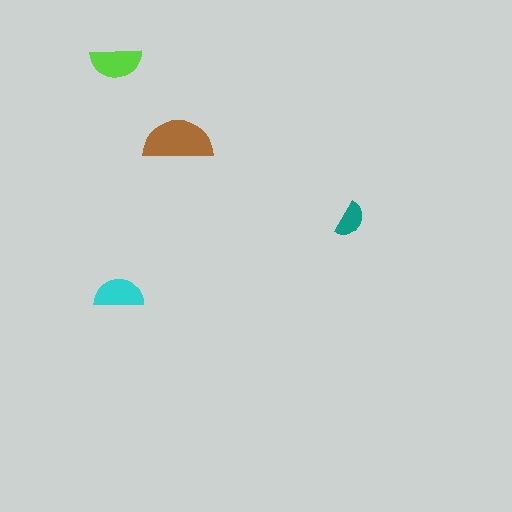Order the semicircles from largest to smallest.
the brown one, the lime one, the cyan one, the teal one.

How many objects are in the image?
There are 4 objects in the image.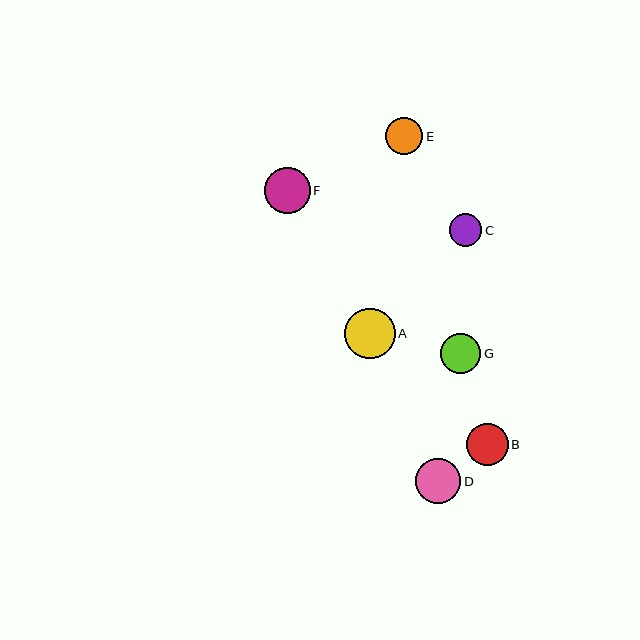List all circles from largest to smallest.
From largest to smallest: A, F, D, B, G, E, C.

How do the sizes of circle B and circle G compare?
Circle B and circle G are approximately the same size.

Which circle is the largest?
Circle A is the largest with a size of approximately 50 pixels.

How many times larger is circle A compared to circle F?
Circle A is approximately 1.1 times the size of circle F.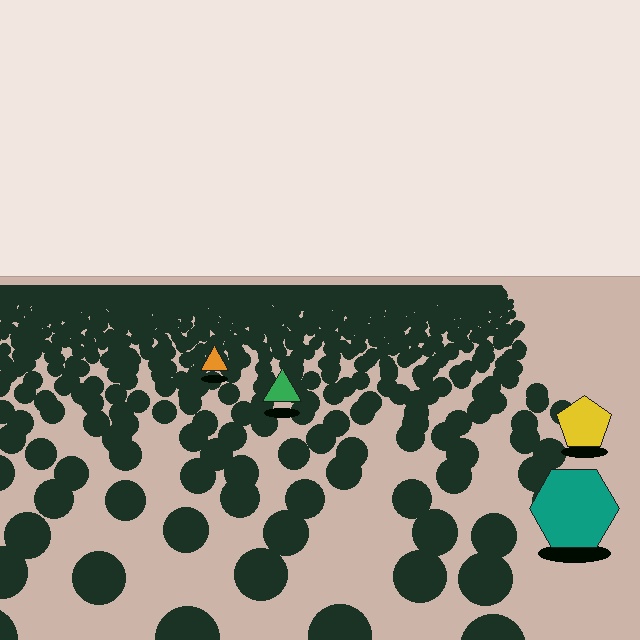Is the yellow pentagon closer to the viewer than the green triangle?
Yes. The yellow pentagon is closer — you can tell from the texture gradient: the ground texture is coarser near it.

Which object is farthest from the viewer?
The orange triangle is farthest from the viewer. It appears smaller and the ground texture around it is denser.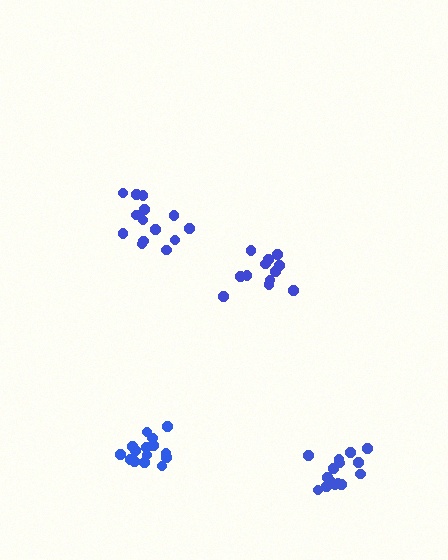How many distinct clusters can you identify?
There are 4 distinct clusters.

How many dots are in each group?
Group 1: 14 dots, Group 2: 12 dots, Group 3: 15 dots, Group 4: 15 dots (56 total).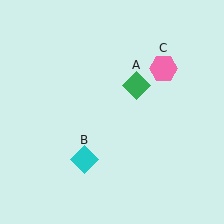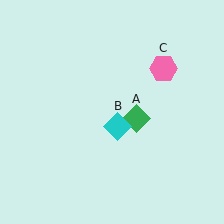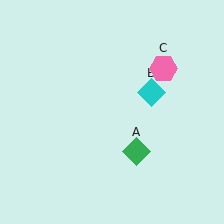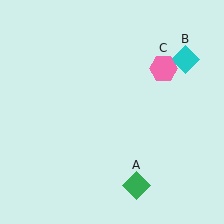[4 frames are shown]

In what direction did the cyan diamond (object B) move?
The cyan diamond (object B) moved up and to the right.